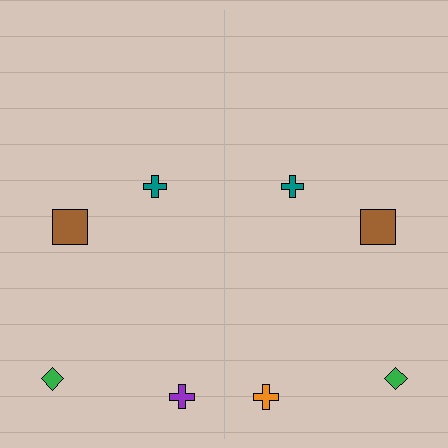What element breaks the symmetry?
The orange cross on the right side breaks the symmetry — its mirror counterpart is purple.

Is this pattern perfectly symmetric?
No, the pattern is not perfectly symmetric. The orange cross on the right side breaks the symmetry — its mirror counterpart is purple.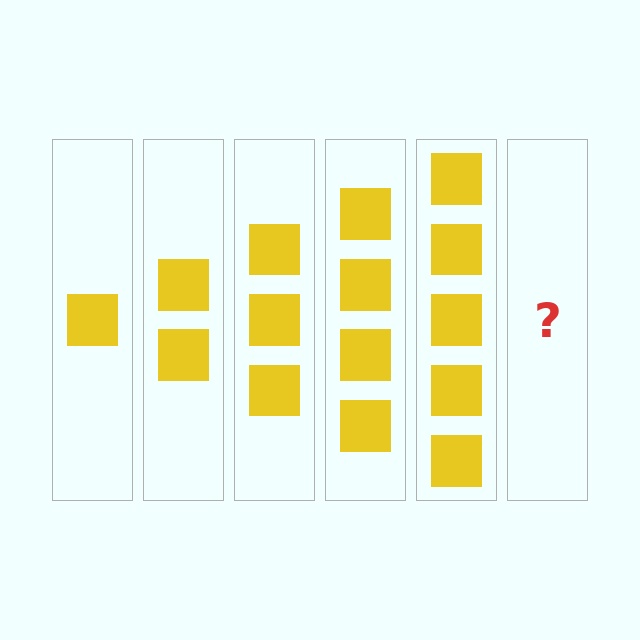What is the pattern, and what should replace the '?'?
The pattern is that each step adds one more square. The '?' should be 6 squares.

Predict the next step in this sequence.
The next step is 6 squares.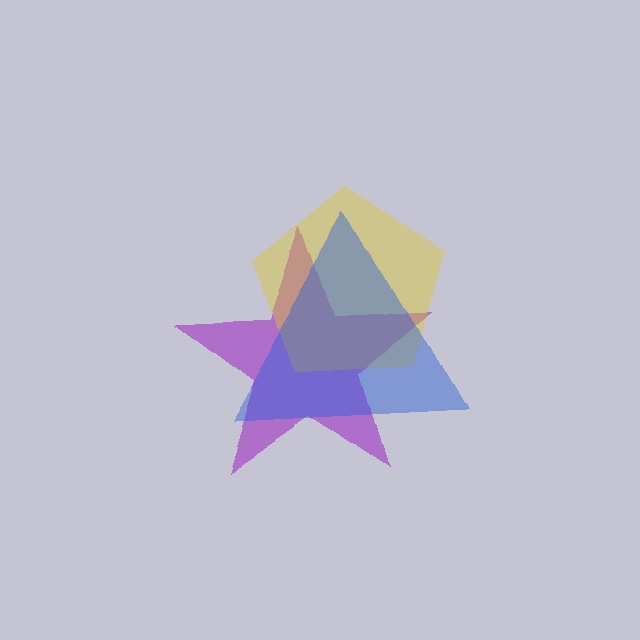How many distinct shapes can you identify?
There are 3 distinct shapes: a purple star, a yellow pentagon, a blue triangle.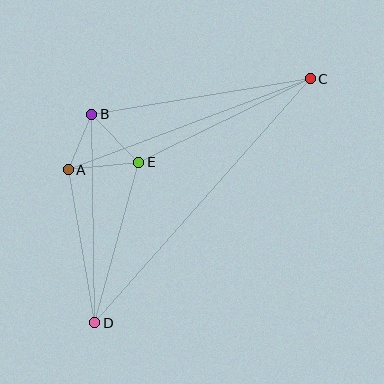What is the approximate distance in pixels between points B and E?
The distance between B and E is approximately 67 pixels.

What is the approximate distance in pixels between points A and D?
The distance between A and D is approximately 155 pixels.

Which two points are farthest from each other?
Points C and D are farthest from each other.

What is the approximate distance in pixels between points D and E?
The distance between D and E is approximately 166 pixels.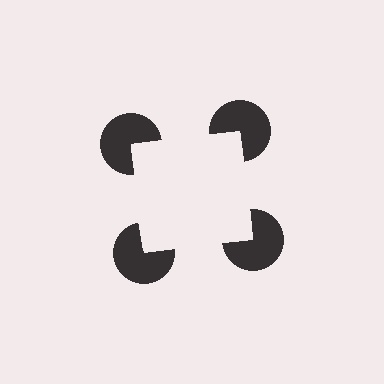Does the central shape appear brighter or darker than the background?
It typically appears slightly brighter than the background, even though no actual brightness change is drawn.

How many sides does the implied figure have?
4 sides.